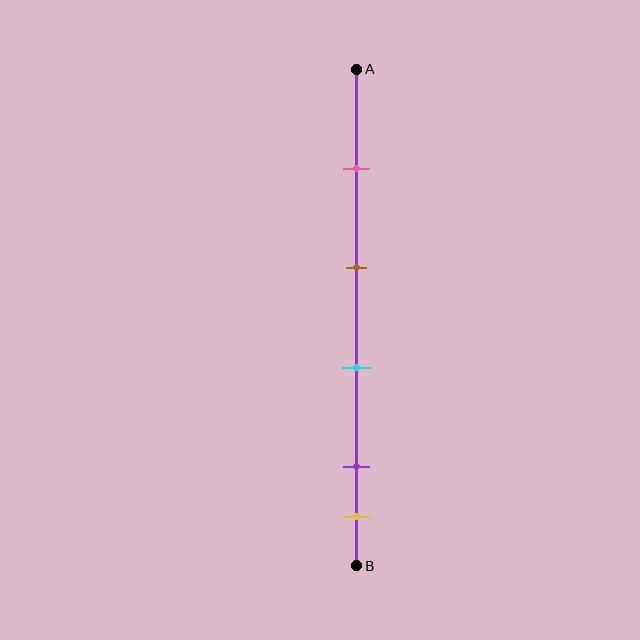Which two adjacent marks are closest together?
The purple and yellow marks are the closest adjacent pair.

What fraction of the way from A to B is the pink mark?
The pink mark is approximately 20% (0.2) of the way from A to B.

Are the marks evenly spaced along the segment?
No, the marks are not evenly spaced.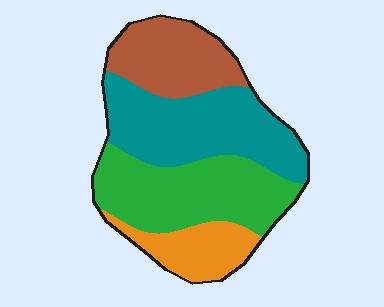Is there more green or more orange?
Green.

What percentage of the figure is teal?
Teal takes up between a quarter and a half of the figure.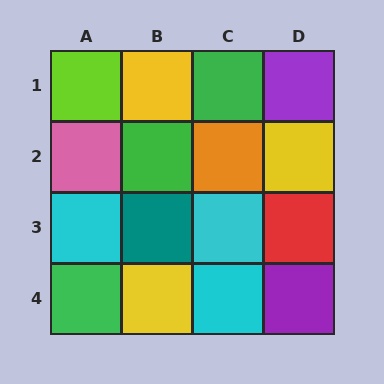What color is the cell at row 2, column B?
Green.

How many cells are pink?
1 cell is pink.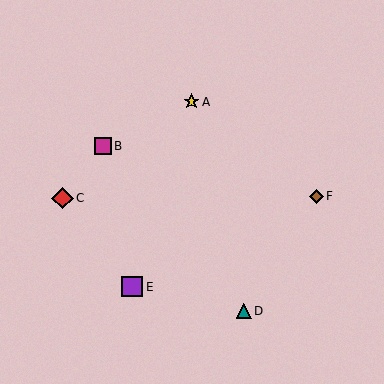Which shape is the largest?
The red diamond (labeled C) is the largest.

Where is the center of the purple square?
The center of the purple square is at (132, 287).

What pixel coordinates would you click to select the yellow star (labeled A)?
Click at (191, 102) to select the yellow star A.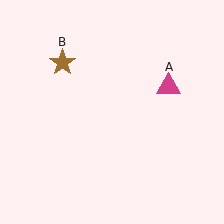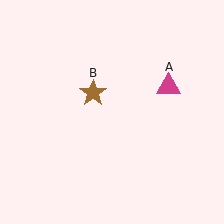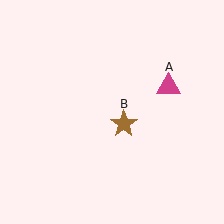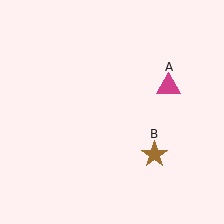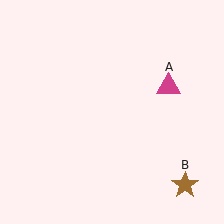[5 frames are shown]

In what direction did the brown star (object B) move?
The brown star (object B) moved down and to the right.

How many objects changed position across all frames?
1 object changed position: brown star (object B).